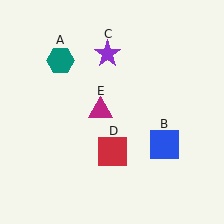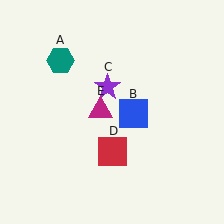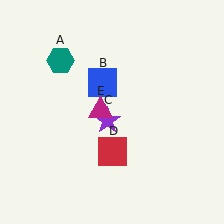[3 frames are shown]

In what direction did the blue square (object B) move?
The blue square (object B) moved up and to the left.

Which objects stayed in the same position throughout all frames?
Teal hexagon (object A) and red square (object D) and magenta triangle (object E) remained stationary.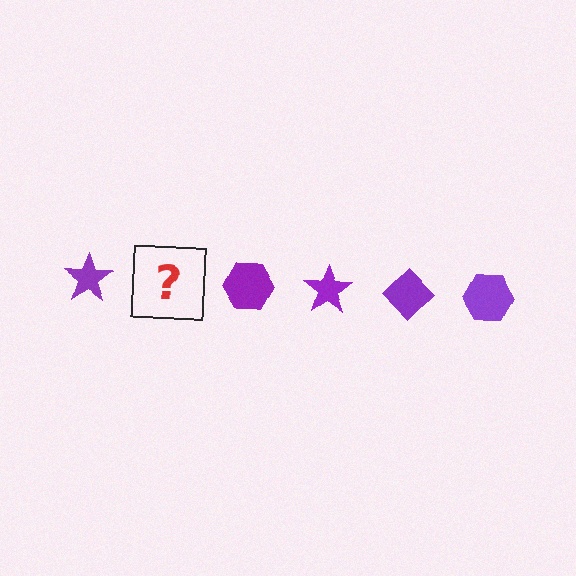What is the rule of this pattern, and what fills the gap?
The rule is that the pattern cycles through star, diamond, hexagon shapes in purple. The gap should be filled with a purple diamond.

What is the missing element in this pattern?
The missing element is a purple diamond.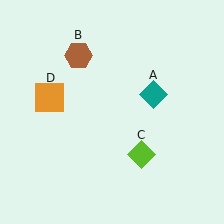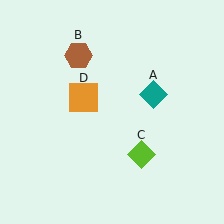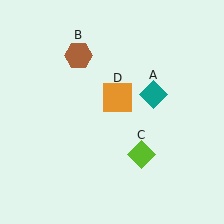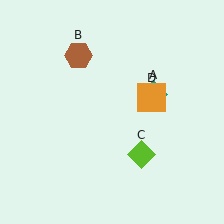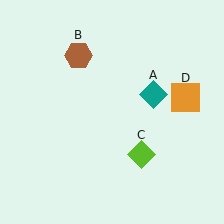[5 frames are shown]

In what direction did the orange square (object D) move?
The orange square (object D) moved right.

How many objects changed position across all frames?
1 object changed position: orange square (object D).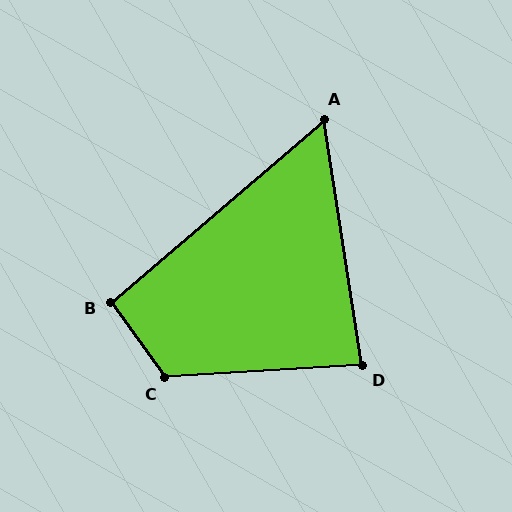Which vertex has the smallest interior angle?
A, at approximately 58 degrees.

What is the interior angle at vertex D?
Approximately 85 degrees (acute).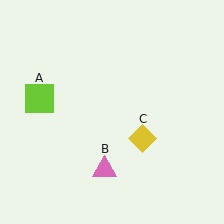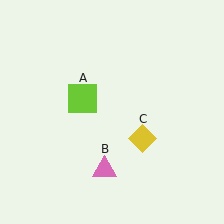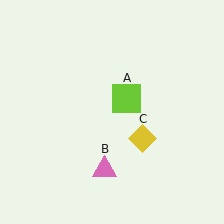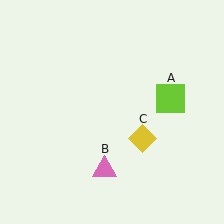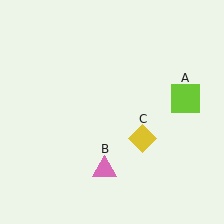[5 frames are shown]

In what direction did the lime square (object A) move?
The lime square (object A) moved right.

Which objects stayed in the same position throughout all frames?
Pink triangle (object B) and yellow diamond (object C) remained stationary.